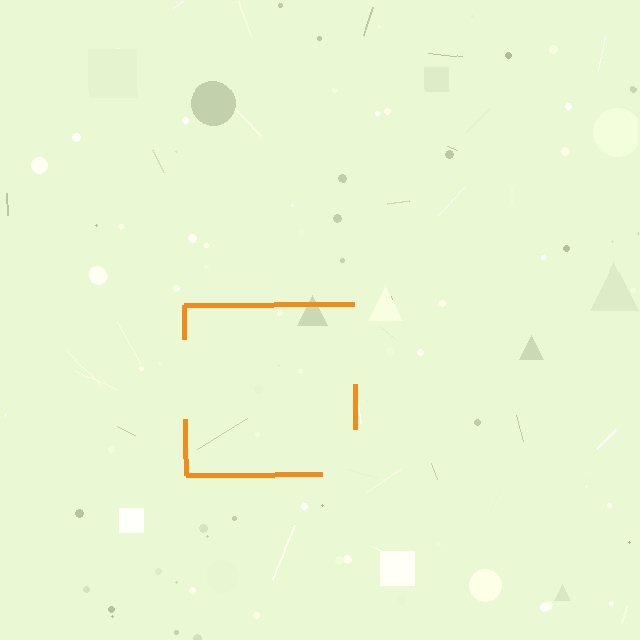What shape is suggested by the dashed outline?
The dashed outline suggests a square.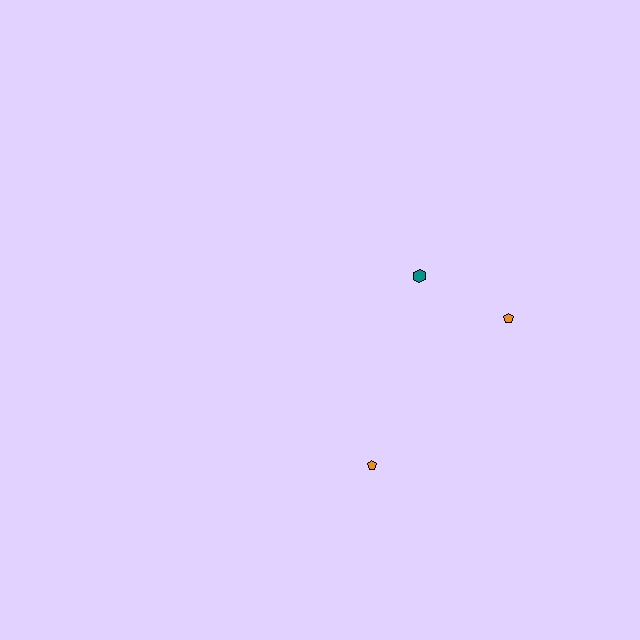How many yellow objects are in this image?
There are no yellow objects.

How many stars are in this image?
There are no stars.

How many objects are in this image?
There are 3 objects.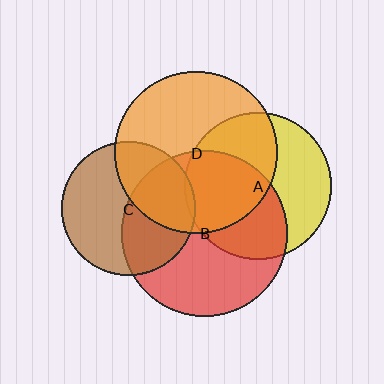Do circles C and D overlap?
Yes.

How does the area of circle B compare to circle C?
Approximately 1.5 times.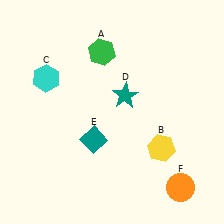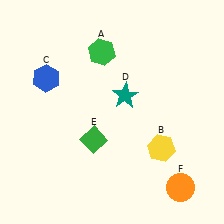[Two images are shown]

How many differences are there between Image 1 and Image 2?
There are 2 differences between the two images.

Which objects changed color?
C changed from cyan to blue. E changed from teal to green.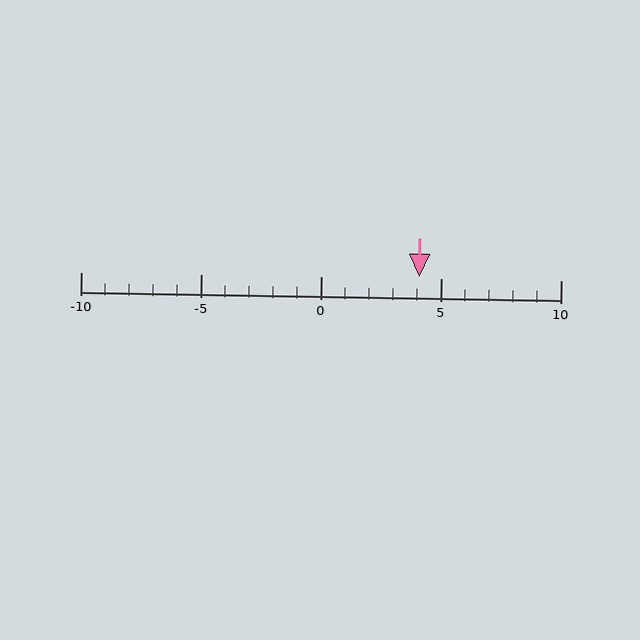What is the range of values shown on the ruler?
The ruler shows values from -10 to 10.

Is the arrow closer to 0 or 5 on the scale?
The arrow is closer to 5.